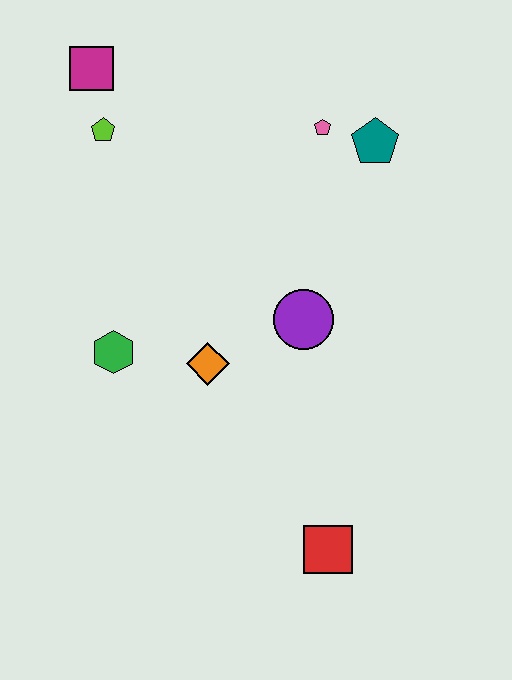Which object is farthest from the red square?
The magenta square is farthest from the red square.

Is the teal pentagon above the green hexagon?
Yes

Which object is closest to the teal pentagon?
The pink pentagon is closest to the teal pentagon.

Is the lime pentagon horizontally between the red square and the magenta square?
Yes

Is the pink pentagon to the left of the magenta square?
No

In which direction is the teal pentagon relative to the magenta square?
The teal pentagon is to the right of the magenta square.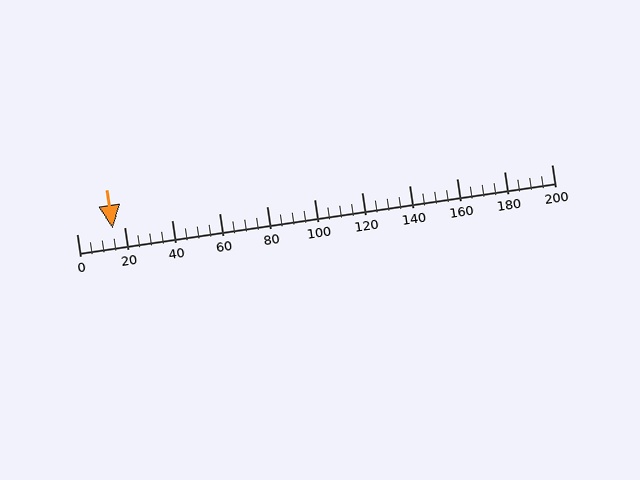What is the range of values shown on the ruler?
The ruler shows values from 0 to 200.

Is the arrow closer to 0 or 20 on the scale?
The arrow is closer to 20.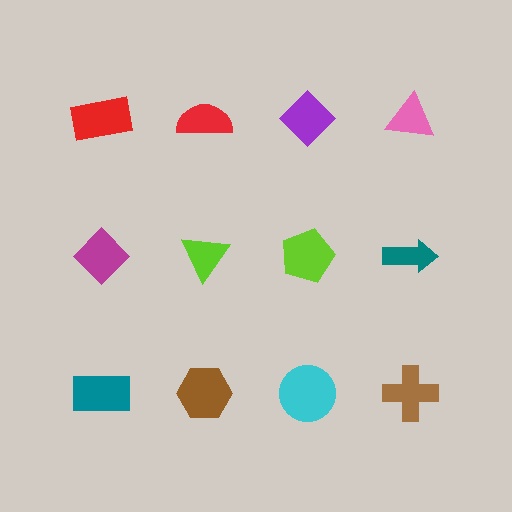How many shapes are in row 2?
4 shapes.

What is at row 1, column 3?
A purple diamond.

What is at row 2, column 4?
A teal arrow.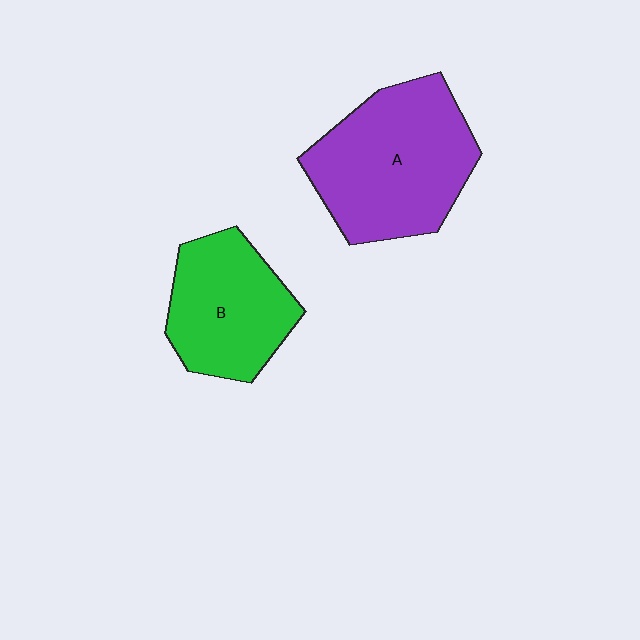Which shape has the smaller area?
Shape B (green).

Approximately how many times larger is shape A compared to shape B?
Approximately 1.4 times.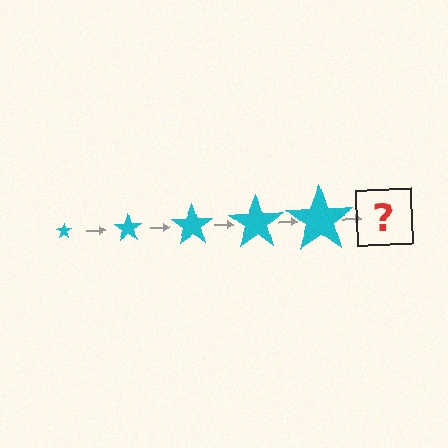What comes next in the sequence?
The next element should be a cyan star, larger than the previous one.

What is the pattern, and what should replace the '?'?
The pattern is that the star gets progressively larger each step. The '?' should be a cyan star, larger than the previous one.